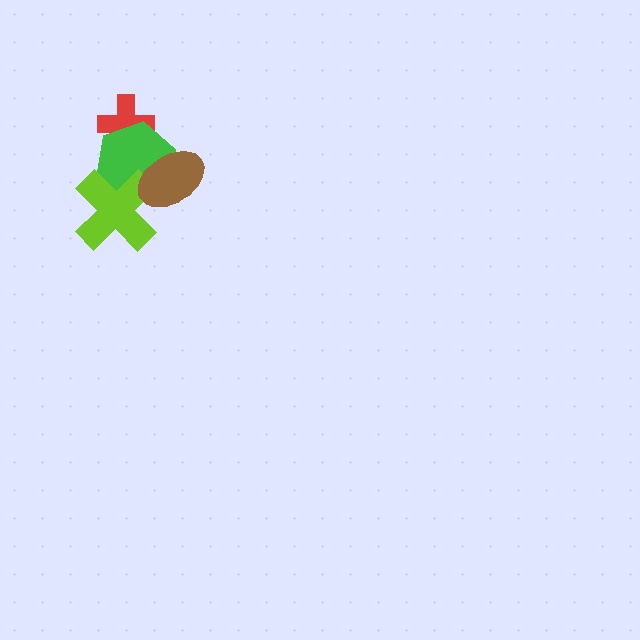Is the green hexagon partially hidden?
Yes, it is partially covered by another shape.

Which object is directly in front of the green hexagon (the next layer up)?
The lime cross is directly in front of the green hexagon.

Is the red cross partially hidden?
Yes, it is partially covered by another shape.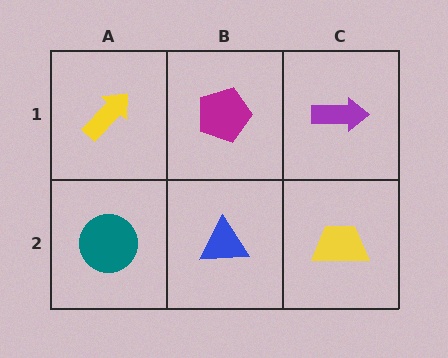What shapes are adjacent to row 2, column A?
A yellow arrow (row 1, column A), a blue triangle (row 2, column B).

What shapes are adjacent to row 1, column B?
A blue triangle (row 2, column B), a yellow arrow (row 1, column A), a purple arrow (row 1, column C).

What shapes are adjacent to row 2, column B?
A magenta pentagon (row 1, column B), a teal circle (row 2, column A), a yellow trapezoid (row 2, column C).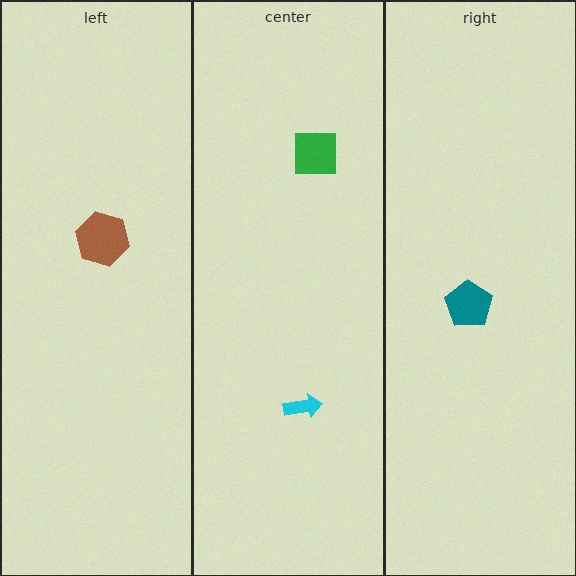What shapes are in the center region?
The cyan arrow, the green square.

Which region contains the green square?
The center region.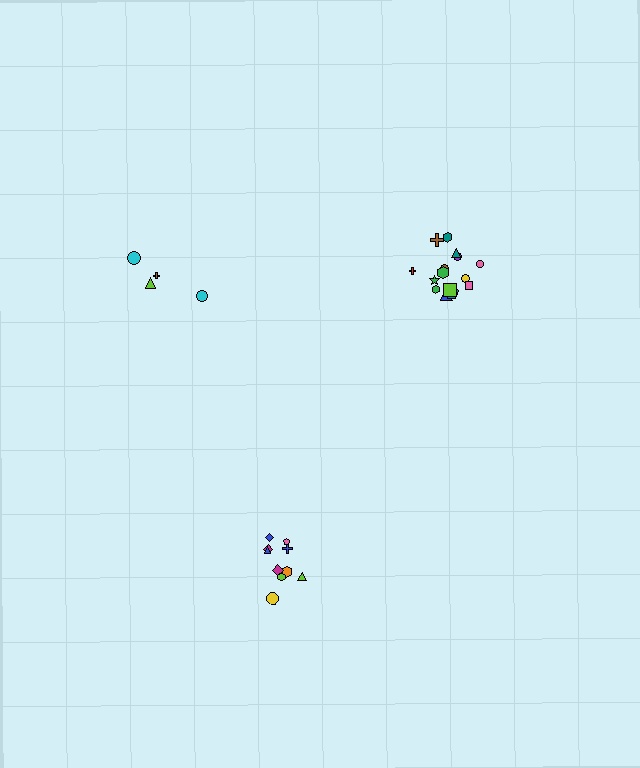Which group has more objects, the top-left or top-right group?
The top-right group.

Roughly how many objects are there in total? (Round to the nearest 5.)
Roughly 30 objects in total.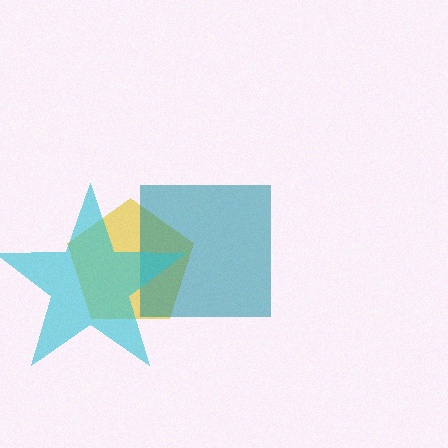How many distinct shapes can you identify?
There are 3 distinct shapes: a yellow pentagon, a teal square, a cyan star.